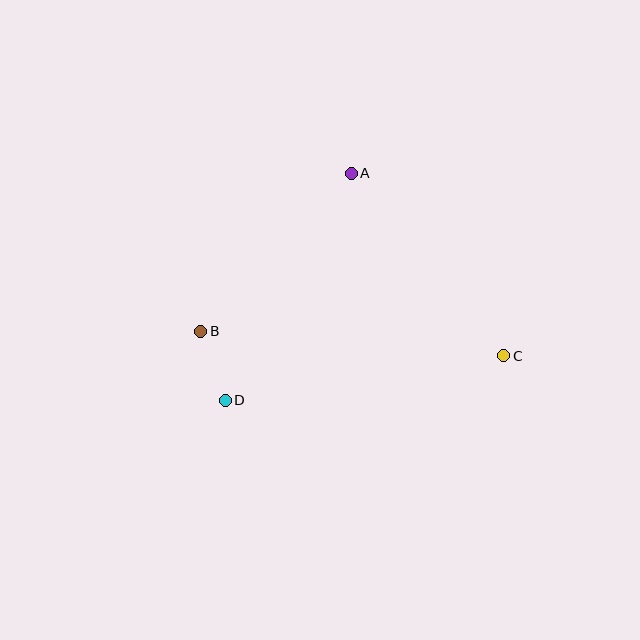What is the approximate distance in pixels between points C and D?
The distance between C and D is approximately 282 pixels.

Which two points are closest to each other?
Points B and D are closest to each other.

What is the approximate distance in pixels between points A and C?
The distance between A and C is approximately 237 pixels.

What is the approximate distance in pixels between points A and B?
The distance between A and B is approximately 218 pixels.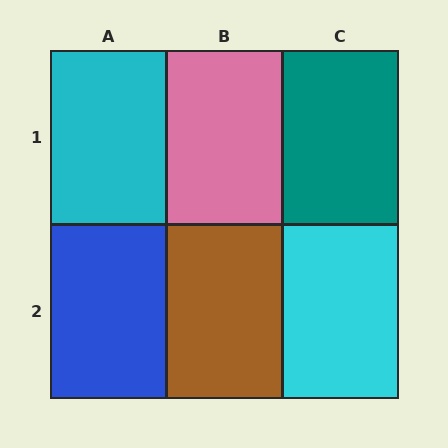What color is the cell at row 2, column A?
Blue.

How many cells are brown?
1 cell is brown.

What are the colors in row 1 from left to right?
Cyan, pink, teal.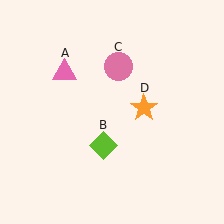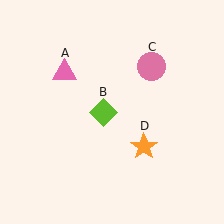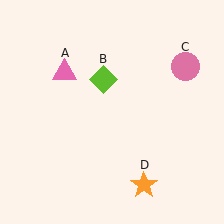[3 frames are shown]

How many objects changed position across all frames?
3 objects changed position: lime diamond (object B), pink circle (object C), orange star (object D).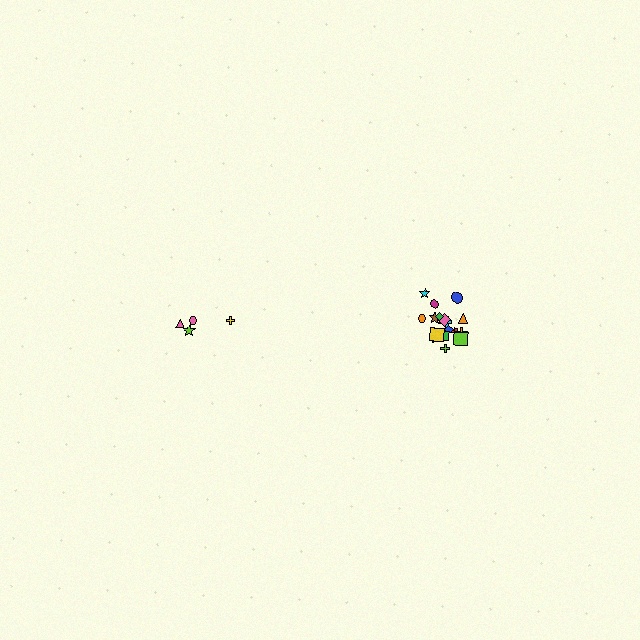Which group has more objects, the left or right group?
The right group.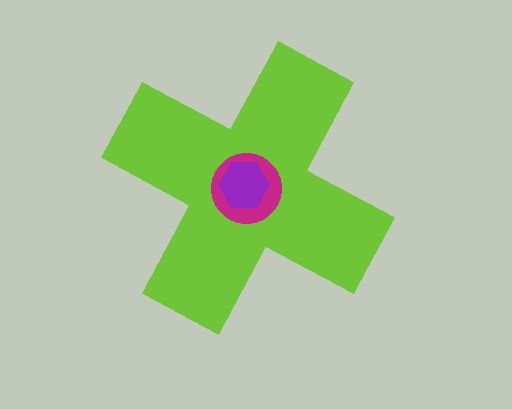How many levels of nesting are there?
3.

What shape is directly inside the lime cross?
The magenta circle.